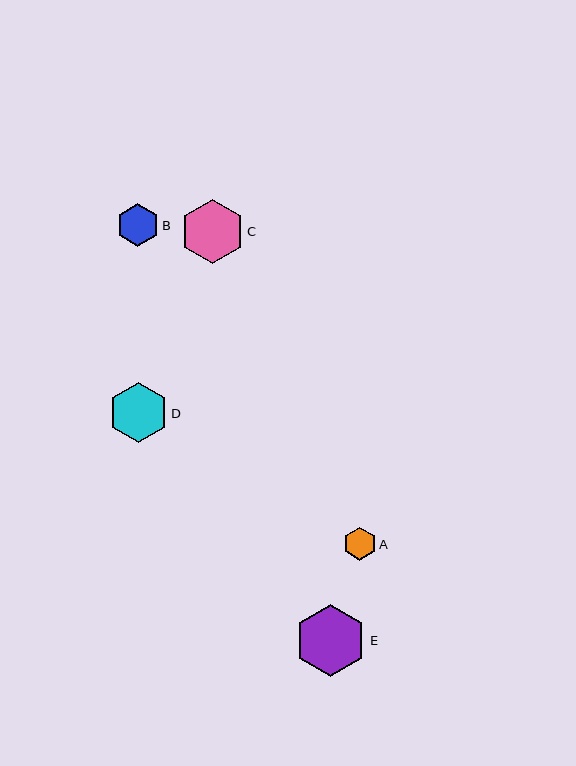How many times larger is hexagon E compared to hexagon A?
Hexagon E is approximately 2.2 times the size of hexagon A.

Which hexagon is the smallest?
Hexagon A is the smallest with a size of approximately 33 pixels.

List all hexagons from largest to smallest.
From largest to smallest: E, C, D, B, A.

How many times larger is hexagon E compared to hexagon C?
Hexagon E is approximately 1.1 times the size of hexagon C.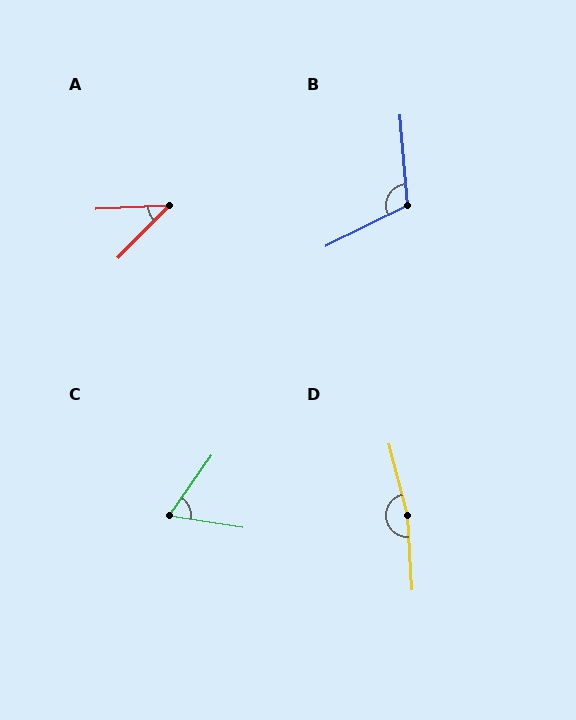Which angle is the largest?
D, at approximately 169 degrees.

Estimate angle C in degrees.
Approximately 64 degrees.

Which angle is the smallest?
A, at approximately 43 degrees.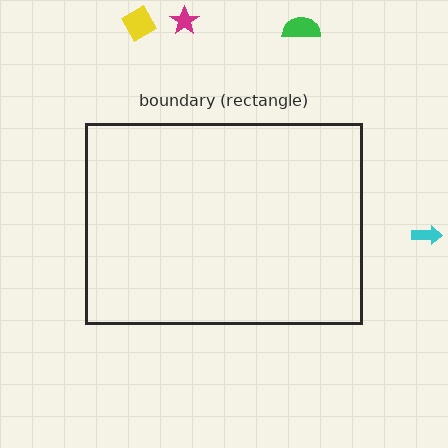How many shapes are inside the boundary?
0 inside, 4 outside.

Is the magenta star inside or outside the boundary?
Outside.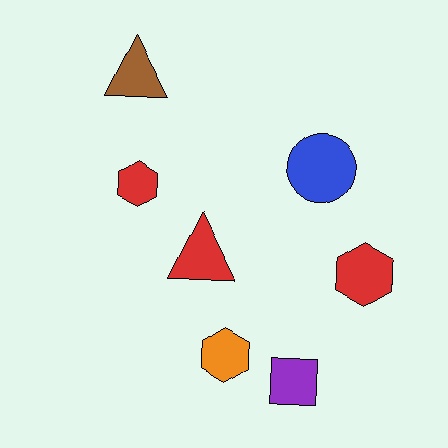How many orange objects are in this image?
There is 1 orange object.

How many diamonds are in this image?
There are no diamonds.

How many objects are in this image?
There are 7 objects.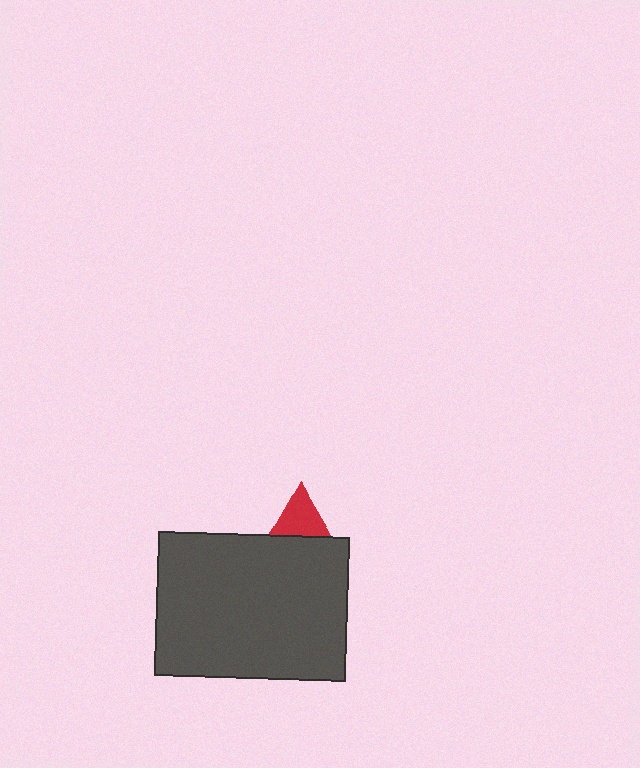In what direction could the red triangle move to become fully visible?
The red triangle could move up. That would shift it out from behind the dark gray rectangle entirely.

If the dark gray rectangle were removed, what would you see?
You would see the complete red triangle.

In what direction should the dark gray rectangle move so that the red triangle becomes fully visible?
The dark gray rectangle should move down. That is the shortest direction to clear the overlap and leave the red triangle fully visible.